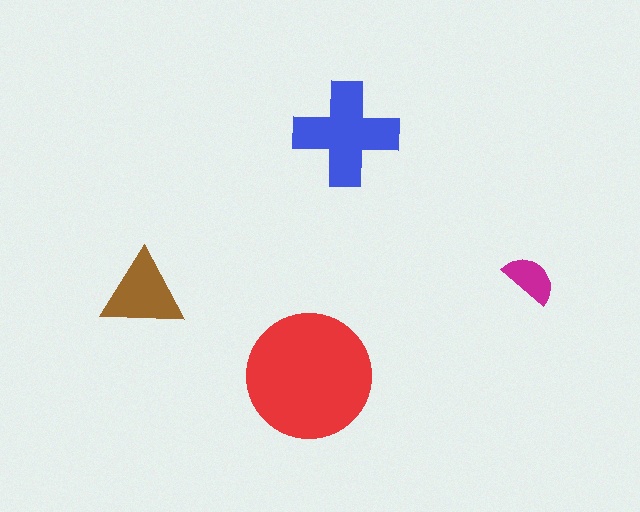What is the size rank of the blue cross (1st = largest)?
2nd.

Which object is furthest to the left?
The brown triangle is leftmost.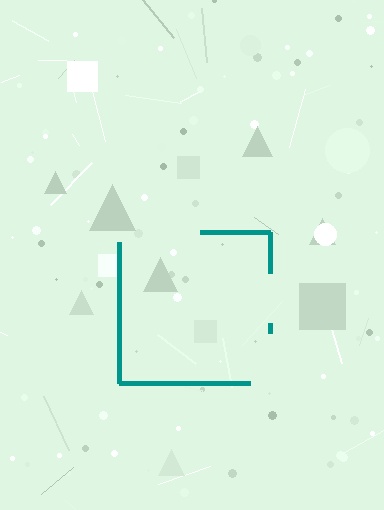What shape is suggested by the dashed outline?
The dashed outline suggests a square.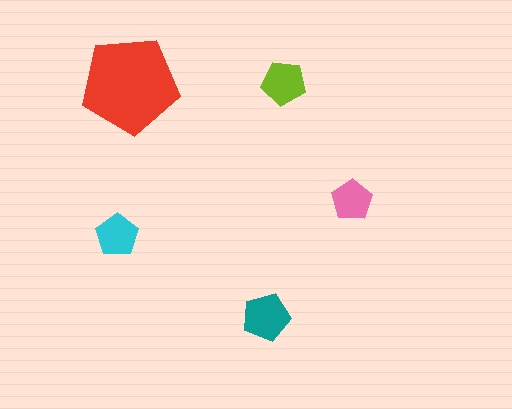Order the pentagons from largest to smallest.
the red one, the teal one, the lime one, the cyan one, the pink one.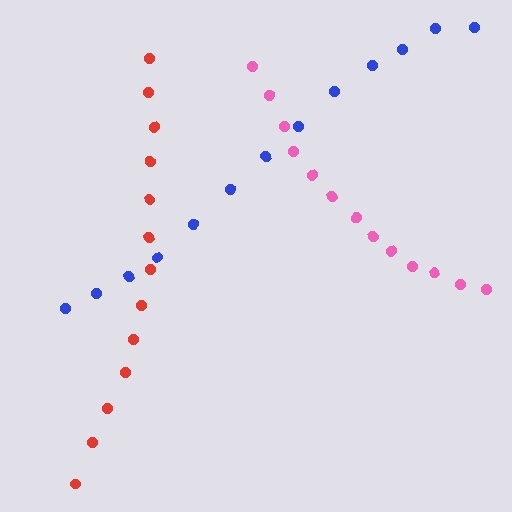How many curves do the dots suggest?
There are 3 distinct paths.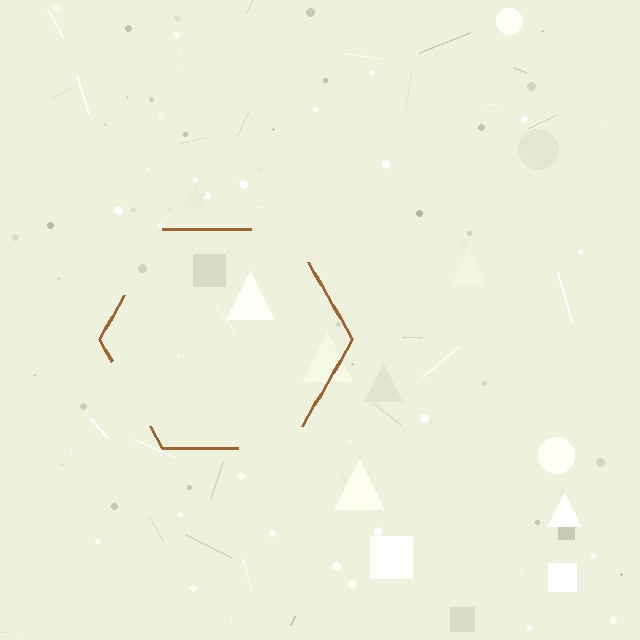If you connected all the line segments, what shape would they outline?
They would outline a hexagon.